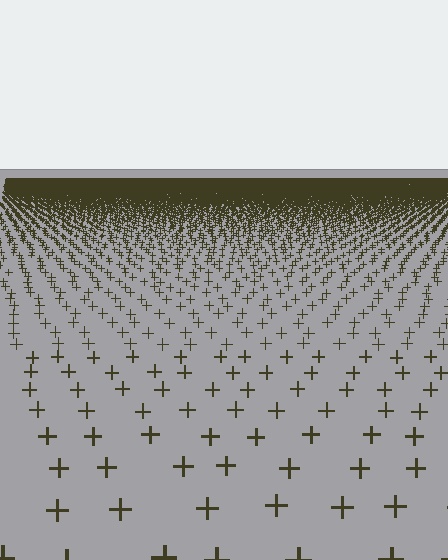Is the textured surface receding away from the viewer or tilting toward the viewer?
The surface is receding away from the viewer. Texture elements get smaller and denser toward the top.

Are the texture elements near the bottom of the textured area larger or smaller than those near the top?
Larger. Near the bottom, elements are closer to the viewer and appear at a bigger on-screen size.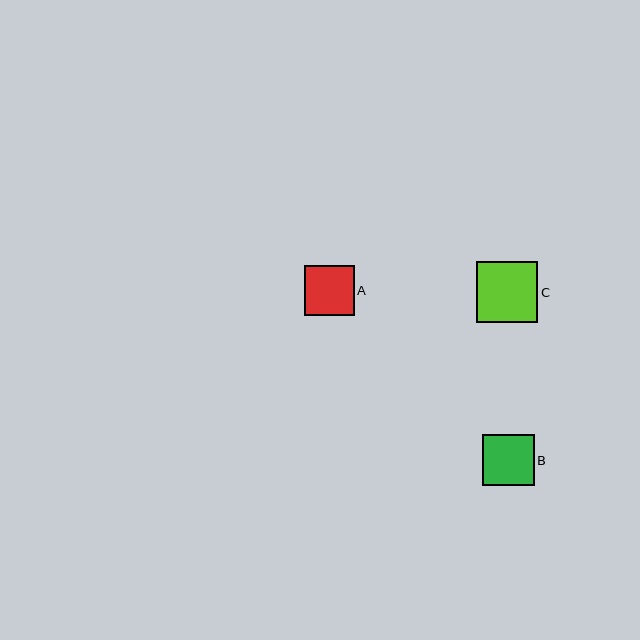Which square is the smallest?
Square A is the smallest with a size of approximately 49 pixels.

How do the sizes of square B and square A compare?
Square B and square A are approximately the same size.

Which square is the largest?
Square C is the largest with a size of approximately 61 pixels.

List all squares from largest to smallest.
From largest to smallest: C, B, A.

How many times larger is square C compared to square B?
Square C is approximately 1.2 times the size of square B.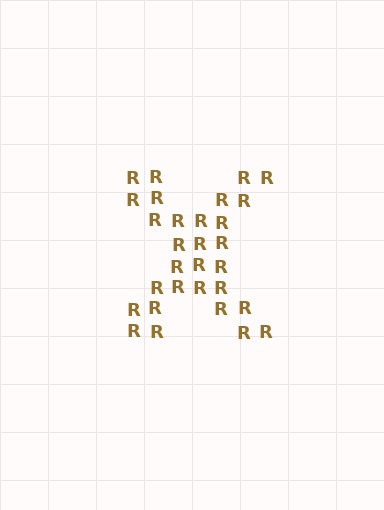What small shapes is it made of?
It is made of small letter R's.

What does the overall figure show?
The overall figure shows the letter X.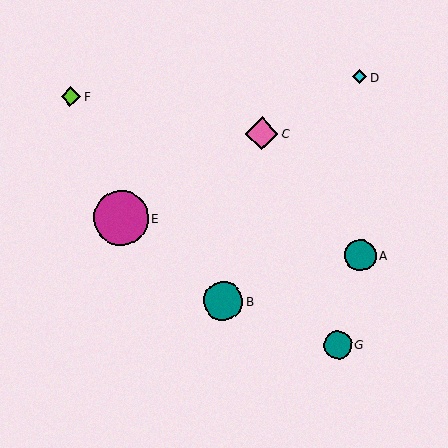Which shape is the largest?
The magenta circle (labeled E) is the largest.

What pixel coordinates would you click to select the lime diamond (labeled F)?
Click at (71, 96) to select the lime diamond F.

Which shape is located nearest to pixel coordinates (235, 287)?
The teal circle (labeled B) at (223, 301) is nearest to that location.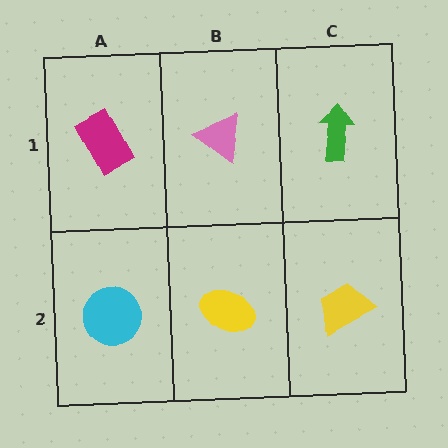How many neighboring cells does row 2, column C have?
2.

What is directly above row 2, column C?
A green arrow.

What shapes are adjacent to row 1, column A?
A cyan circle (row 2, column A), a pink triangle (row 1, column B).